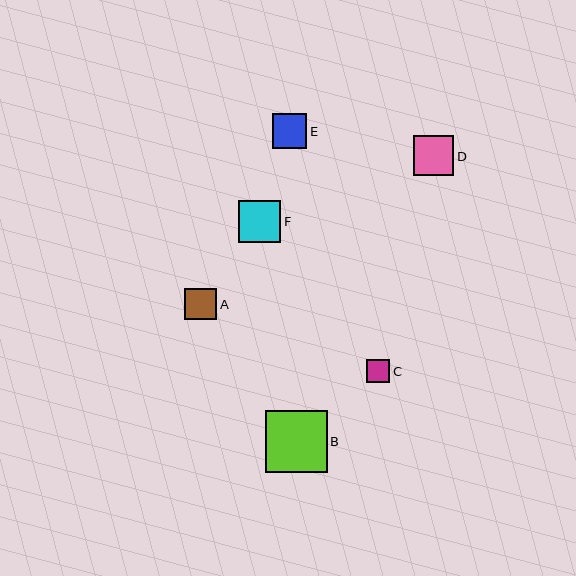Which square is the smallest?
Square C is the smallest with a size of approximately 23 pixels.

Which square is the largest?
Square B is the largest with a size of approximately 62 pixels.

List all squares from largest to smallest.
From largest to smallest: B, F, D, E, A, C.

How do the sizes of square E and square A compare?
Square E and square A are approximately the same size.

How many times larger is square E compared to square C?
Square E is approximately 1.5 times the size of square C.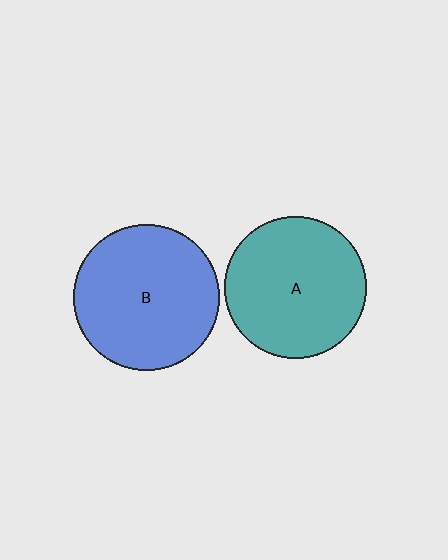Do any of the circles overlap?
No, none of the circles overlap.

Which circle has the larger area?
Circle B (blue).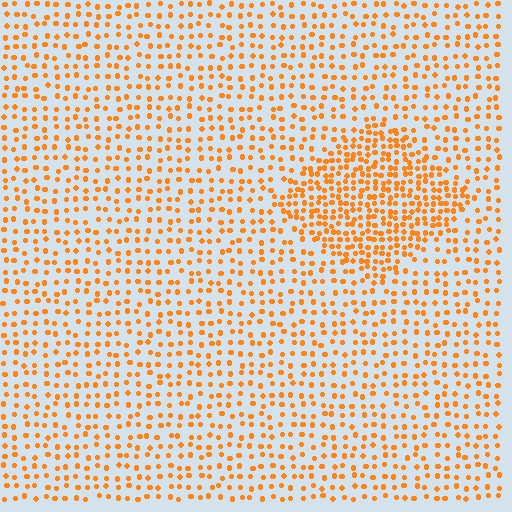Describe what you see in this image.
The image contains small orange elements arranged at two different densities. A diamond-shaped region is visible where the elements are more densely packed than the surrounding area.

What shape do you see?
I see a diamond.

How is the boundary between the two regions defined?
The boundary is defined by a change in element density (approximately 2.1x ratio). All elements are the same color, size, and shape.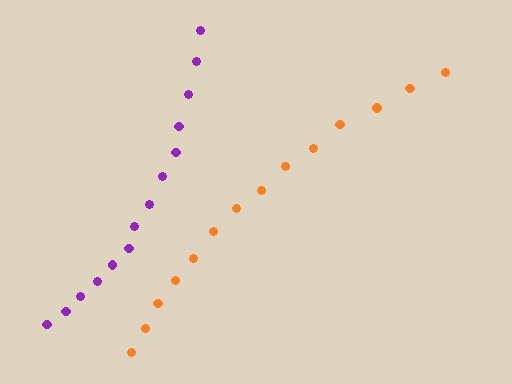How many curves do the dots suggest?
There are 2 distinct paths.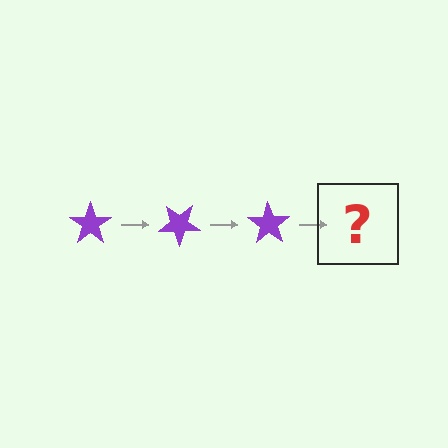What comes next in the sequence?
The next element should be a purple star rotated 105 degrees.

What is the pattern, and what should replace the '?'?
The pattern is that the star rotates 35 degrees each step. The '?' should be a purple star rotated 105 degrees.